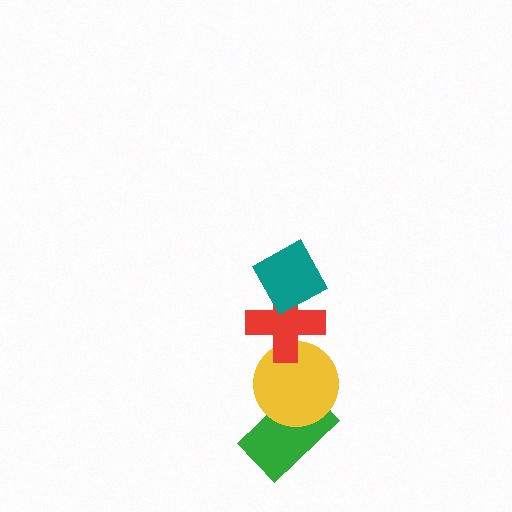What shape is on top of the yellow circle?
The red cross is on top of the yellow circle.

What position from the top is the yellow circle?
The yellow circle is 3rd from the top.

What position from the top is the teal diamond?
The teal diamond is 1st from the top.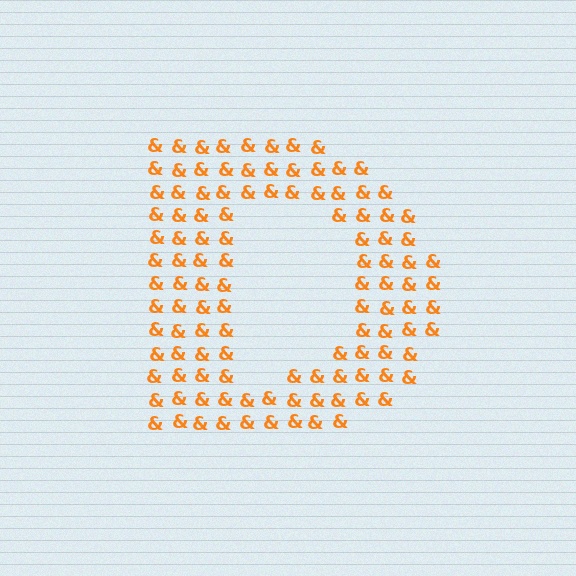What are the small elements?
The small elements are ampersands.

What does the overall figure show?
The overall figure shows the letter D.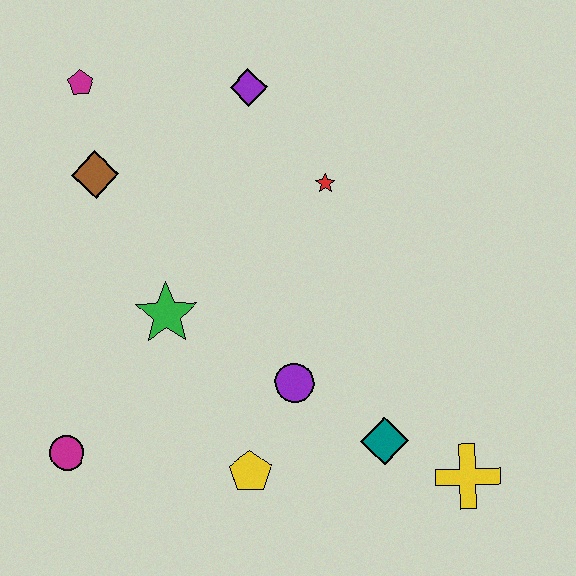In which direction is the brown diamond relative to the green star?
The brown diamond is above the green star.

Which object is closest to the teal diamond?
The yellow cross is closest to the teal diamond.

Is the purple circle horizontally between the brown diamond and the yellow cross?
Yes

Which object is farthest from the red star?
The magenta circle is farthest from the red star.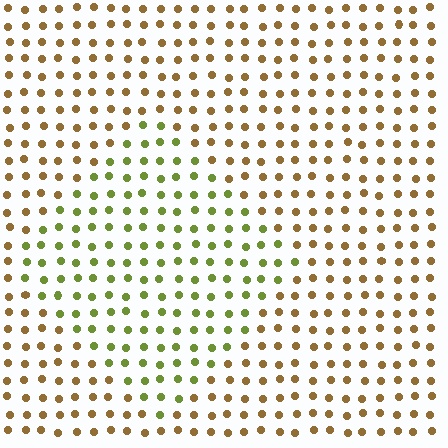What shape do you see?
I see a diamond.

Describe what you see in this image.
The image is filled with small brown elements in a uniform arrangement. A diamond-shaped region is visible where the elements are tinted to a slightly different hue, forming a subtle color boundary.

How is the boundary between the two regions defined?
The boundary is defined purely by a slight shift in hue (about 46 degrees). Spacing, size, and orientation are identical on both sides.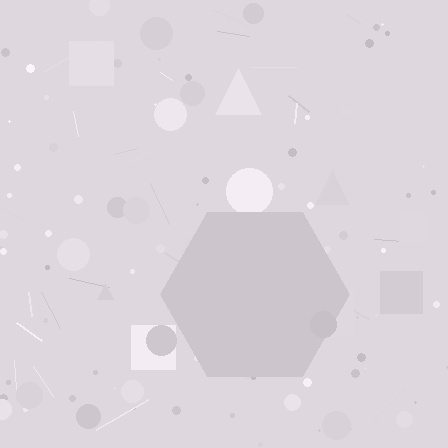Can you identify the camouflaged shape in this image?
The camouflaged shape is a hexagon.